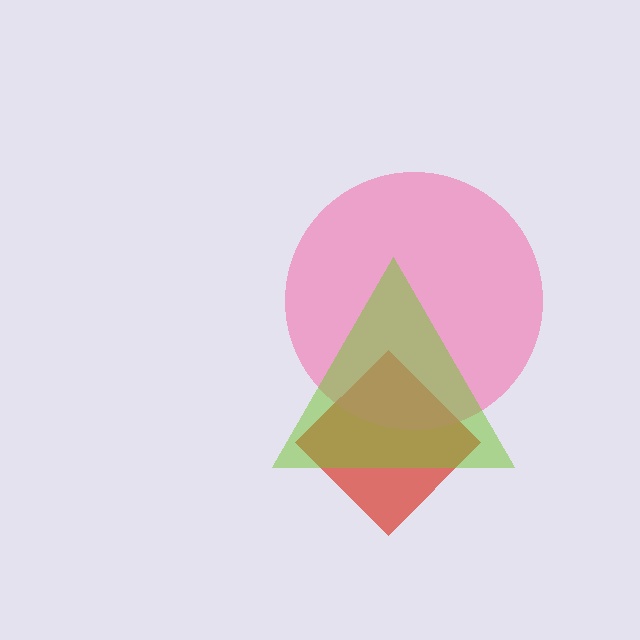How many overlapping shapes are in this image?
There are 3 overlapping shapes in the image.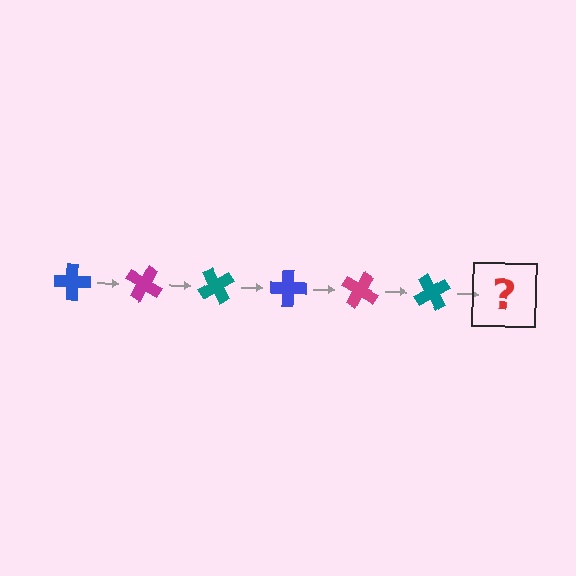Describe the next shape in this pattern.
It should be a blue cross, rotated 180 degrees from the start.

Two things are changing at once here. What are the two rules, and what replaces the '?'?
The two rules are that it rotates 30 degrees each step and the color cycles through blue, magenta, and teal. The '?' should be a blue cross, rotated 180 degrees from the start.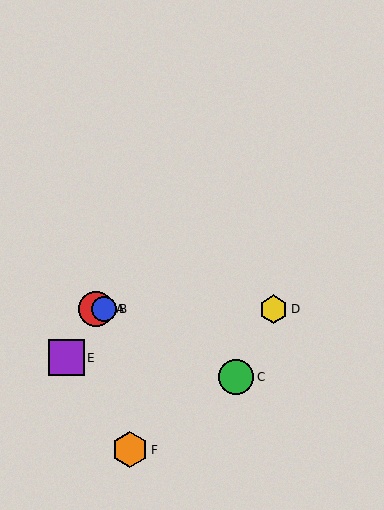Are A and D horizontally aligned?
Yes, both are at y≈309.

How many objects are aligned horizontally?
3 objects (A, B, D) are aligned horizontally.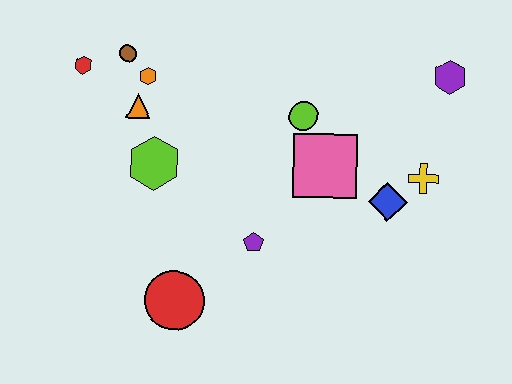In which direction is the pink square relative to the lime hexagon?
The pink square is to the right of the lime hexagon.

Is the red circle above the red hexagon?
No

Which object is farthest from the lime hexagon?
The purple hexagon is farthest from the lime hexagon.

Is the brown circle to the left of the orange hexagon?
Yes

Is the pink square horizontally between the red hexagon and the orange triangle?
No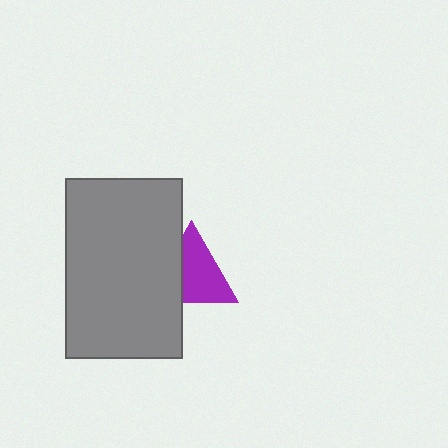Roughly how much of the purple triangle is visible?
Most of it is visible (roughly 65%).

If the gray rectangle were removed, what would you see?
You would see the complete purple triangle.